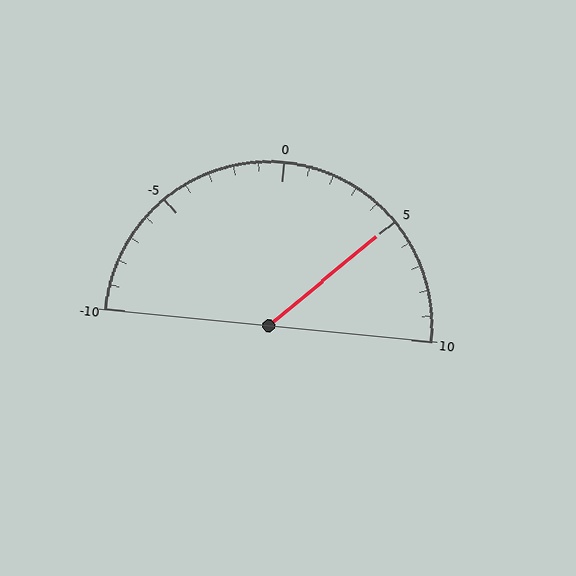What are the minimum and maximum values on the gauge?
The gauge ranges from -10 to 10.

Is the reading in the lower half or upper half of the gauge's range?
The reading is in the upper half of the range (-10 to 10).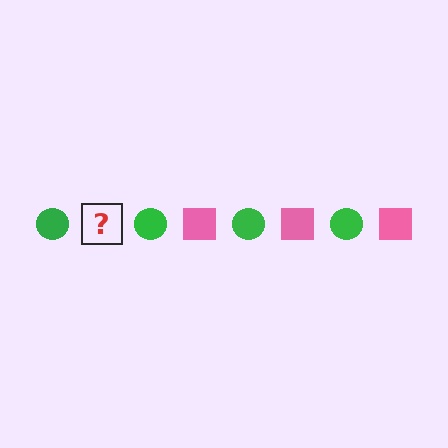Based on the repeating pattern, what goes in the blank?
The blank should be a pink square.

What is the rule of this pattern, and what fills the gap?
The rule is that the pattern alternates between green circle and pink square. The gap should be filled with a pink square.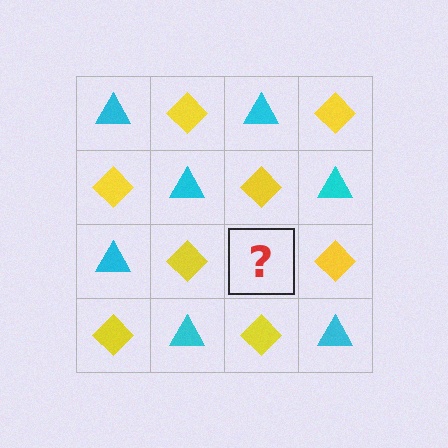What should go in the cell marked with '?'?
The missing cell should contain a cyan triangle.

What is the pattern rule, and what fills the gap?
The rule is that it alternates cyan triangle and yellow diamond in a checkerboard pattern. The gap should be filled with a cyan triangle.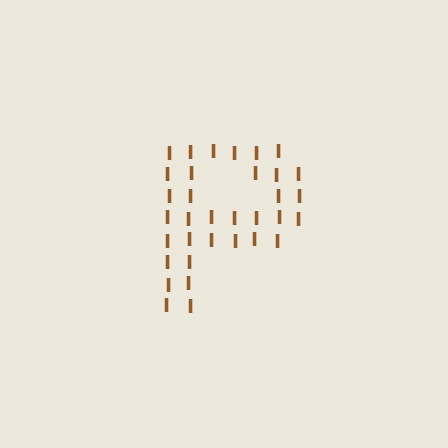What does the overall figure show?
The overall figure shows the letter P.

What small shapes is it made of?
It is made of small letter I's.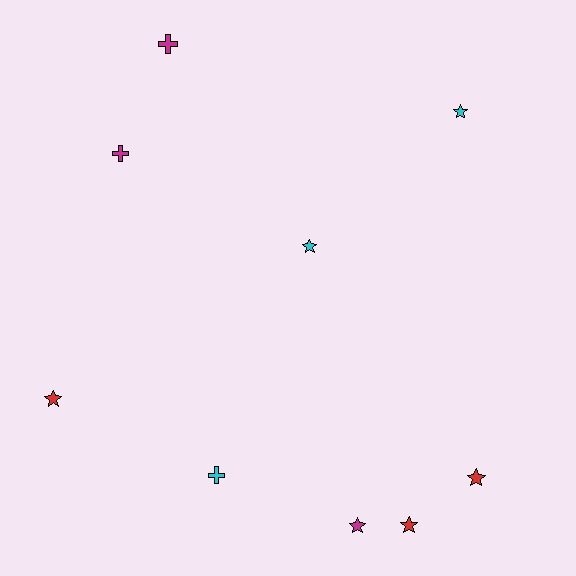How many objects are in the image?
There are 9 objects.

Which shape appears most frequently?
Star, with 6 objects.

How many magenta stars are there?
There is 1 magenta star.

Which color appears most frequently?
Cyan, with 3 objects.